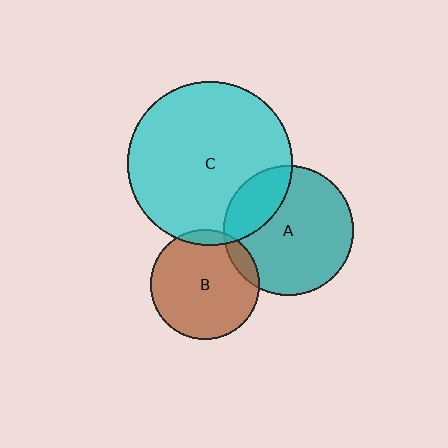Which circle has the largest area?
Circle C (cyan).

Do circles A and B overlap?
Yes.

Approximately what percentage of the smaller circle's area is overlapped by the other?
Approximately 10%.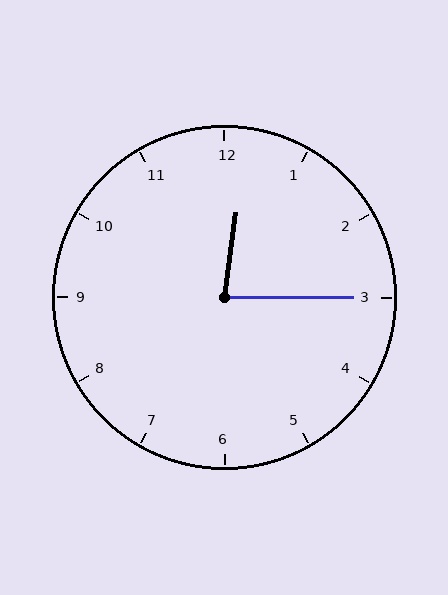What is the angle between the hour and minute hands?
Approximately 82 degrees.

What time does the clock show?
12:15.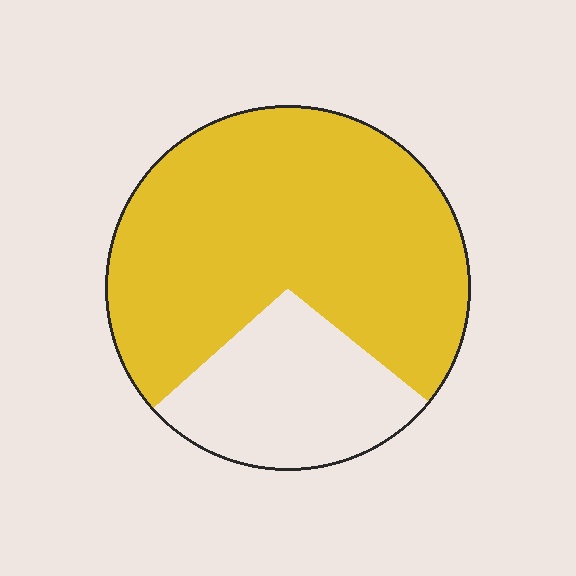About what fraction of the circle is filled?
About three quarters (3/4).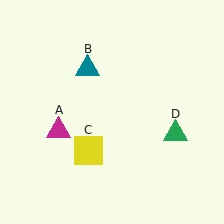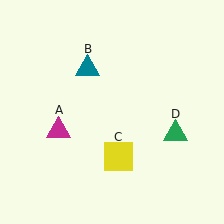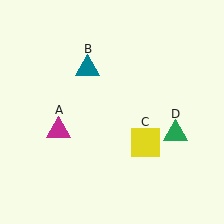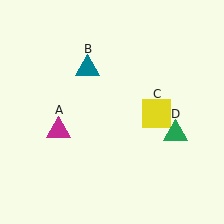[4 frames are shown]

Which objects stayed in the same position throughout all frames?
Magenta triangle (object A) and teal triangle (object B) and green triangle (object D) remained stationary.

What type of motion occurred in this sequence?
The yellow square (object C) rotated counterclockwise around the center of the scene.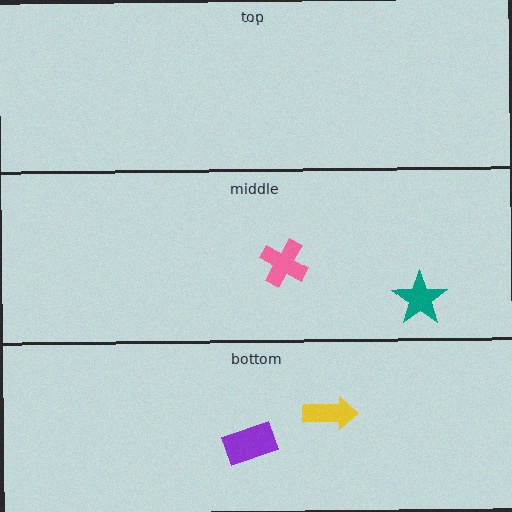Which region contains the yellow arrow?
The bottom region.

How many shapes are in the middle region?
2.